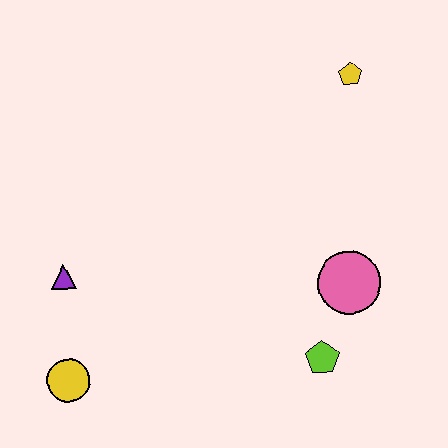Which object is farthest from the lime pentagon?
The yellow pentagon is farthest from the lime pentagon.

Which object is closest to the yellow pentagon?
The pink circle is closest to the yellow pentagon.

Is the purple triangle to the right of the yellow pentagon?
No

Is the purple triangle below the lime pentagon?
No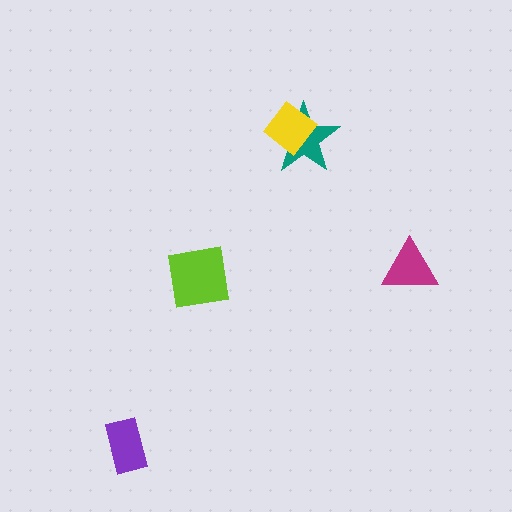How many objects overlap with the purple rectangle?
0 objects overlap with the purple rectangle.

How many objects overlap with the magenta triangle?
0 objects overlap with the magenta triangle.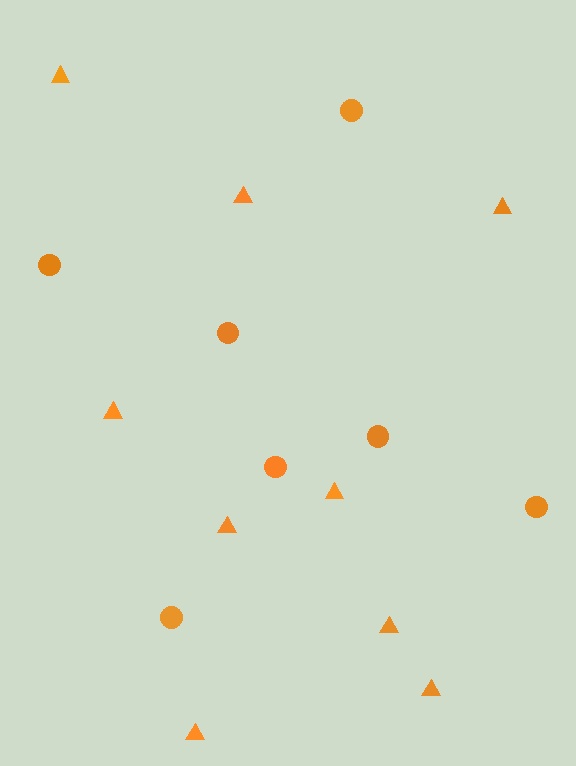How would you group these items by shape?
There are 2 groups: one group of triangles (9) and one group of circles (7).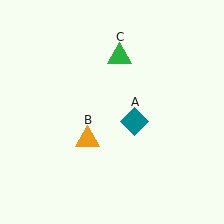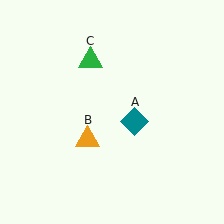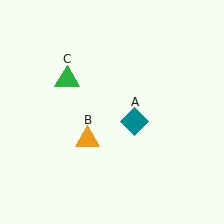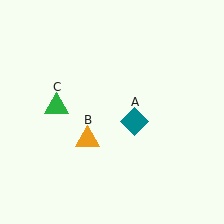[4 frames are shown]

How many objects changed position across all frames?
1 object changed position: green triangle (object C).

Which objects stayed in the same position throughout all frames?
Teal diamond (object A) and orange triangle (object B) remained stationary.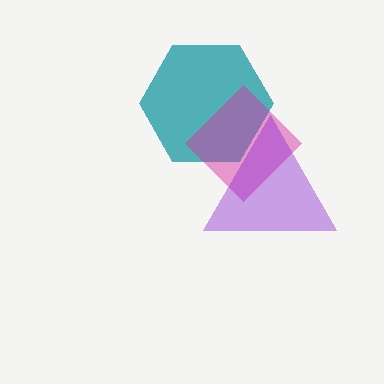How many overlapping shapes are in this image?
There are 3 overlapping shapes in the image.